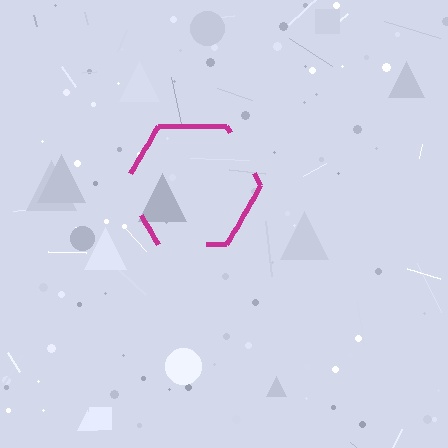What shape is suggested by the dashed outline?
The dashed outline suggests a hexagon.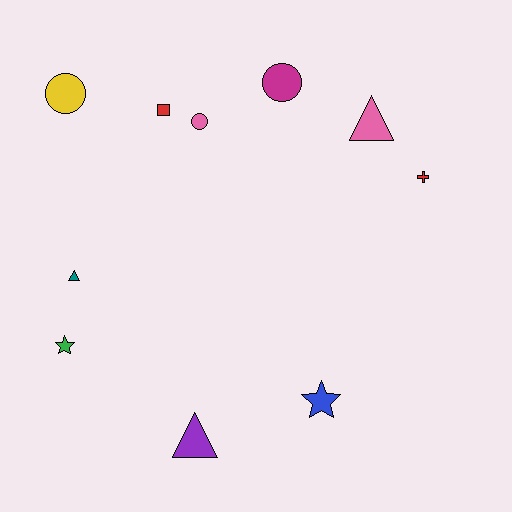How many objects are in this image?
There are 10 objects.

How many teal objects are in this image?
There is 1 teal object.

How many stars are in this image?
There are 2 stars.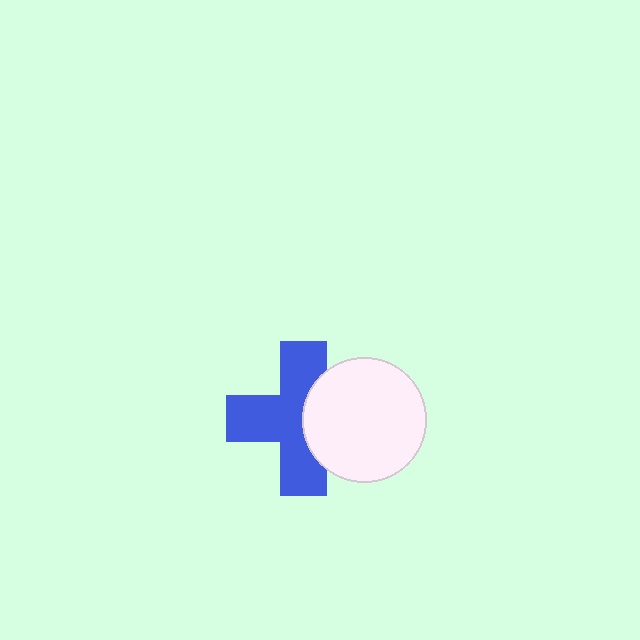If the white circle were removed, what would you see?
You would see the complete blue cross.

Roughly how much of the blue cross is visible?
Most of it is visible (roughly 65%).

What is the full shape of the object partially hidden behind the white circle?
The partially hidden object is a blue cross.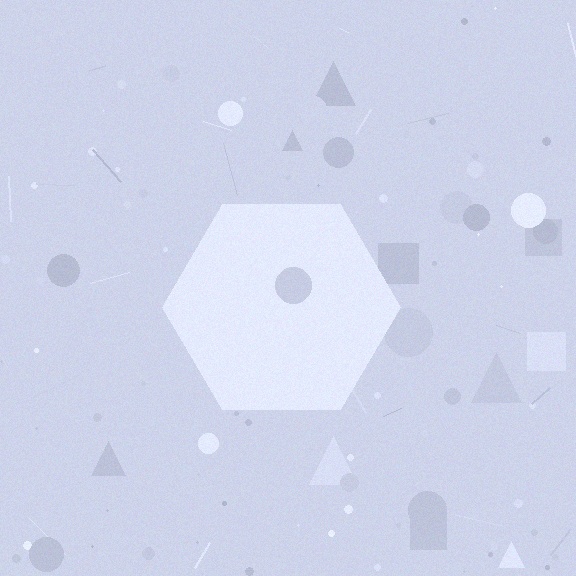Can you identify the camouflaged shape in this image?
The camouflaged shape is a hexagon.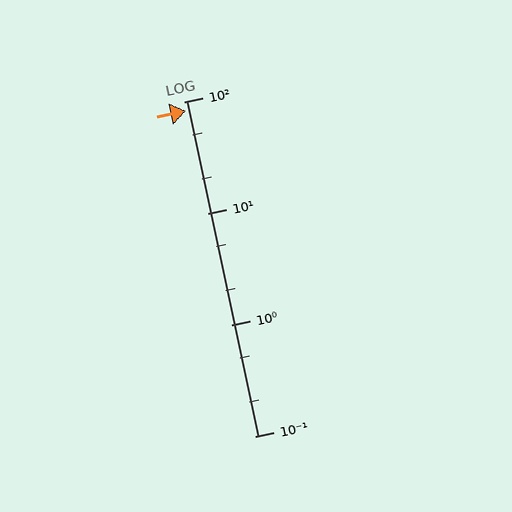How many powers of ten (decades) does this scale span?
The scale spans 3 decades, from 0.1 to 100.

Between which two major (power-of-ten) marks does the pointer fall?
The pointer is between 10 and 100.